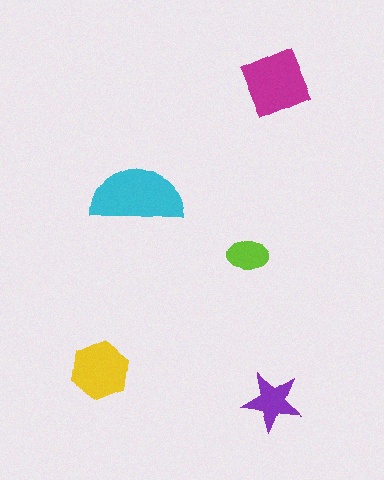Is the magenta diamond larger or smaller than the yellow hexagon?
Larger.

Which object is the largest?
The cyan semicircle.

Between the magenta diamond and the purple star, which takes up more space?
The magenta diamond.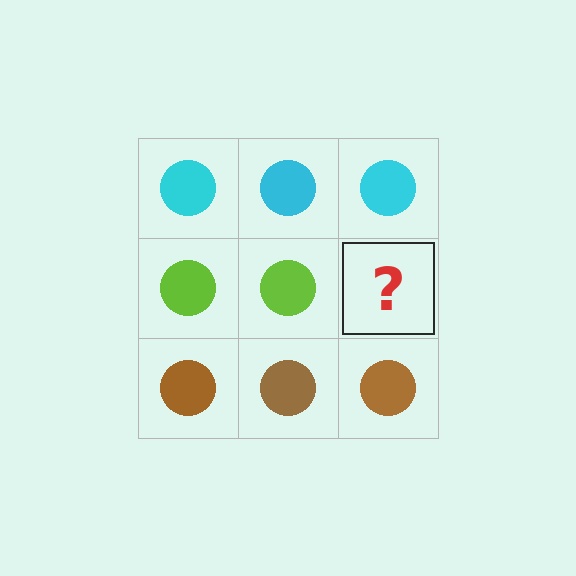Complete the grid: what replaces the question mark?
The question mark should be replaced with a lime circle.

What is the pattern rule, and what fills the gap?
The rule is that each row has a consistent color. The gap should be filled with a lime circle.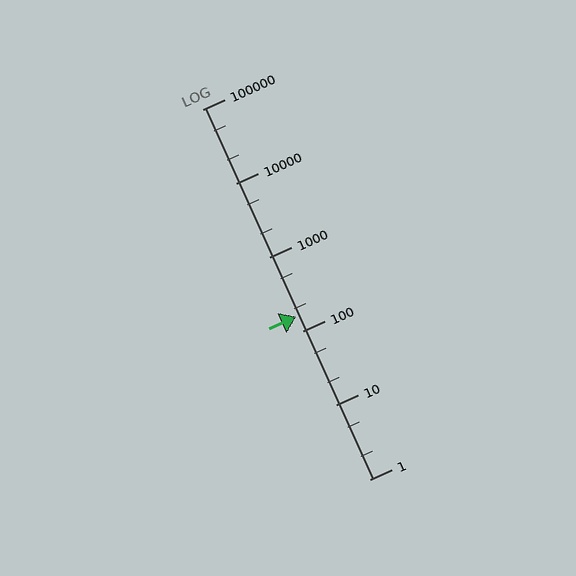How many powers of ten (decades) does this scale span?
The scale spans 5 decades, from 1 to 100000.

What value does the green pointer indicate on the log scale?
The pointer indicates approximately 160.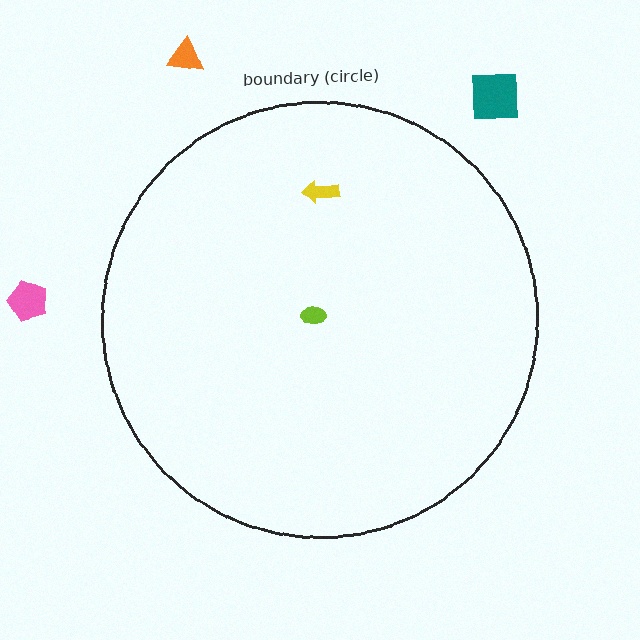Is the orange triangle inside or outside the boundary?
Outside.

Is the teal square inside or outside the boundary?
Outside.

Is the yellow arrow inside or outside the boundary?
Inside.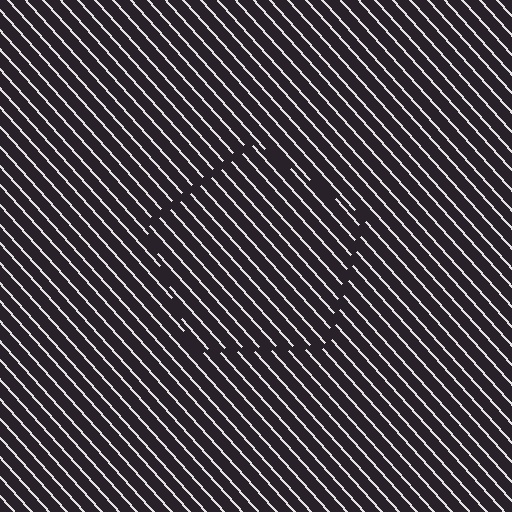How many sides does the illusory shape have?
5 sides — the line-ends trace a pentagon.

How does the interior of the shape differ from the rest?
The interior of the shape contains the same grating, shifted by half a period — the contour is defined by the phase discontinuity where line-ends from the inner and outer gratings abut.